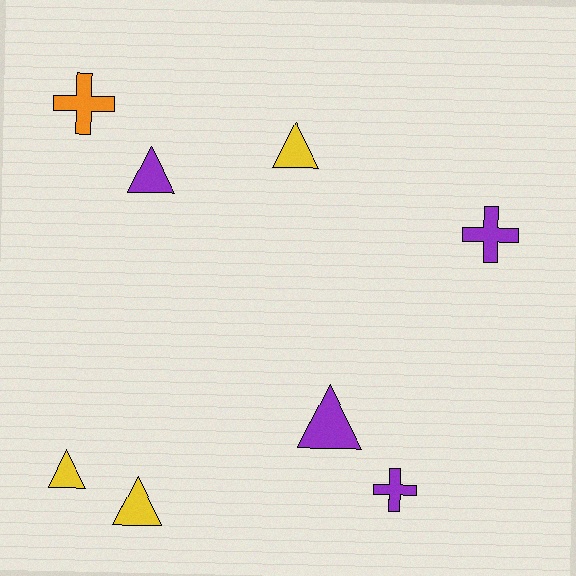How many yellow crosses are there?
There are no yellow crosses.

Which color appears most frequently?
Purple, with 4 objects.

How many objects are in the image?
There are 8 objects.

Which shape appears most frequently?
Triangle, with 5 objects.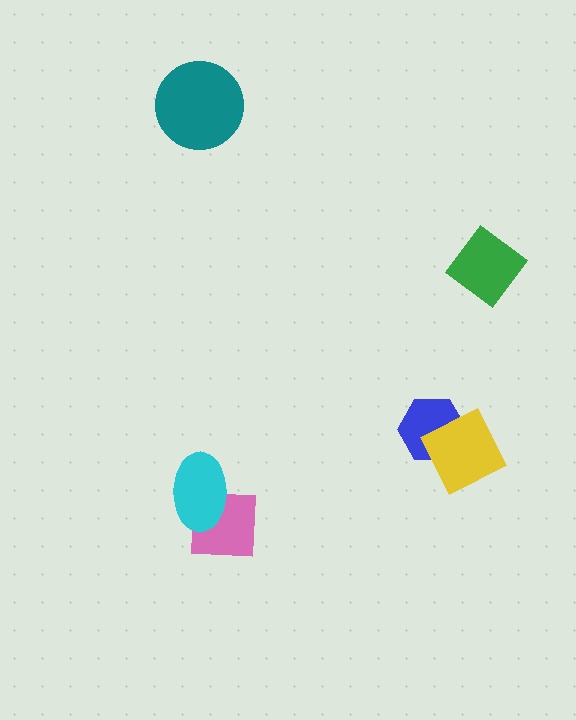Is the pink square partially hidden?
Yes, it is partially covered by another shape.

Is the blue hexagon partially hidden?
Yes, it is partially covered by another shape.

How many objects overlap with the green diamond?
0 objects overlap with the green diamond.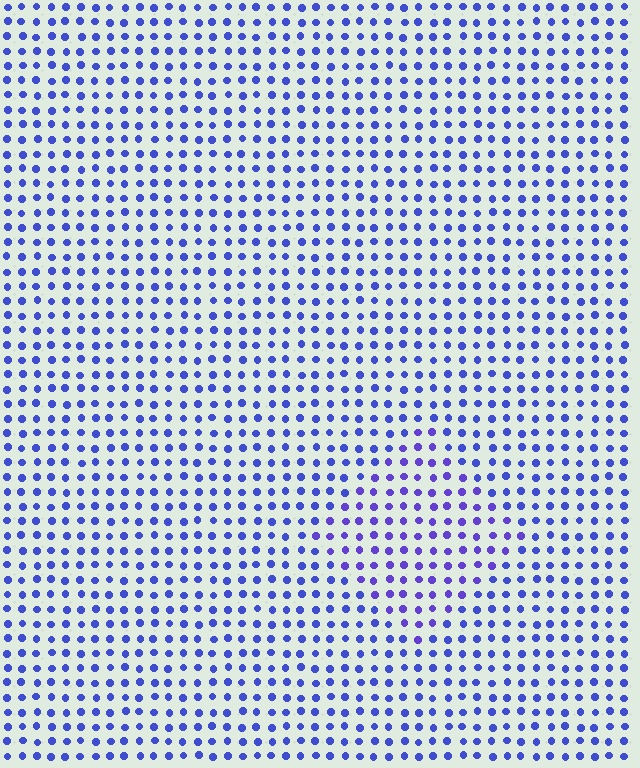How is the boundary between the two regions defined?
The boundary is defined purely by a slight shift in hue (about 20 degrees). Spacing, size, and orientation are identical on both sides.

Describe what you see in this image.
The image is filled with small blue elements in a uniform arrangement. A diamond-shaped region is visible where the elements are tinted to a slightly different hue, forming a subtle color boundary.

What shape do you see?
I see a diamond.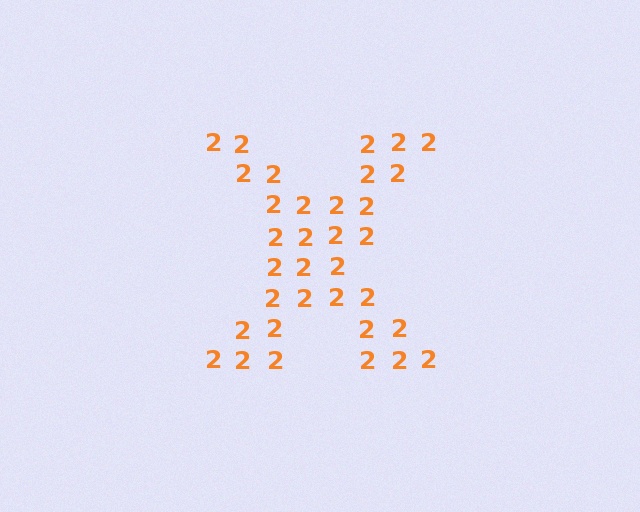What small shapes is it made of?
It is made of small digit 2's.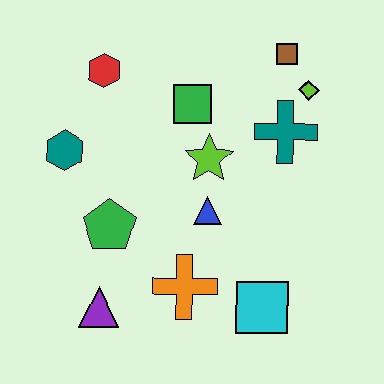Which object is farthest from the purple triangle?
The brown square is farthest from the purple triangle.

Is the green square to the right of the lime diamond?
No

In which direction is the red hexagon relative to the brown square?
The red hexagon is to the left of the brown square.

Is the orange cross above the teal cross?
No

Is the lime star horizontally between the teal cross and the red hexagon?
Yes